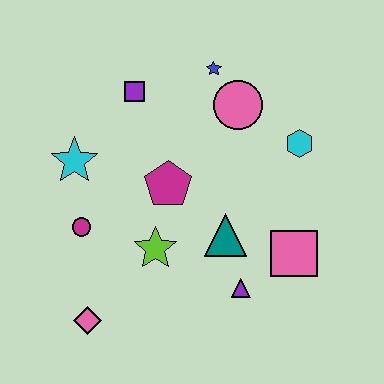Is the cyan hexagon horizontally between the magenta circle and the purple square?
No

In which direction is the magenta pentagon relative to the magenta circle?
The magenta pentagon is to the right of the magenta circle.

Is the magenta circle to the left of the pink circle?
Yes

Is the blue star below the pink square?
No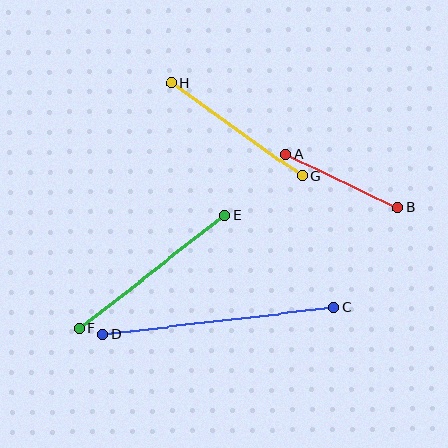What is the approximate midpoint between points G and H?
The midpoint is at approximately (236, 130) pixels.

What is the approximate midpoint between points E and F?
The midpoint is at approximately (152, 272) pixels.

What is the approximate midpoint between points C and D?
The midpoint is at approximately (218, 321) pixels.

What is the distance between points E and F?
The distance is approximately 185 pixels.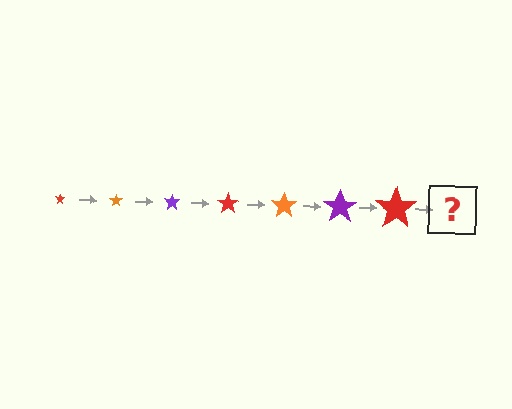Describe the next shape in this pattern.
It should be an orange star, larger than the previous one.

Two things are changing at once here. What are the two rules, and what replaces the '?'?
The two rules are that the star grows larger each step and the color cycles through red, orange, and purple. The '?' should be an orange star, larger than the previous one.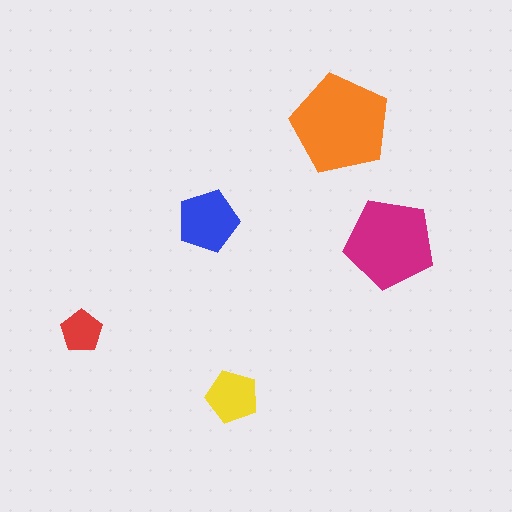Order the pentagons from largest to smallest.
the orange one, the magenta one, the blue one, the yellow one, the red one.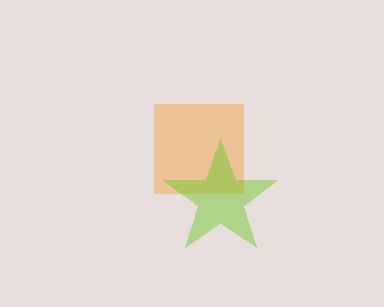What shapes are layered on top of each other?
The layered shapes are: an orange square, a lime star.